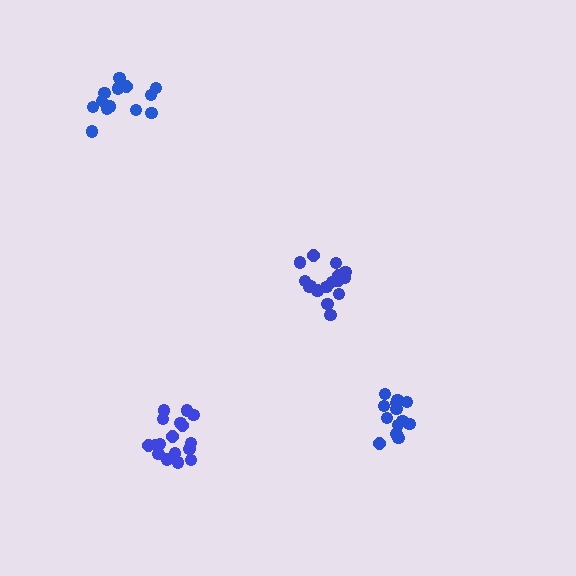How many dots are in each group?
Group 1: 17 dots, Group 2: 17 dots, Group 3: 13 dots, Group 4: 13 dots (60 total).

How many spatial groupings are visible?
There are 4 spatial groupings.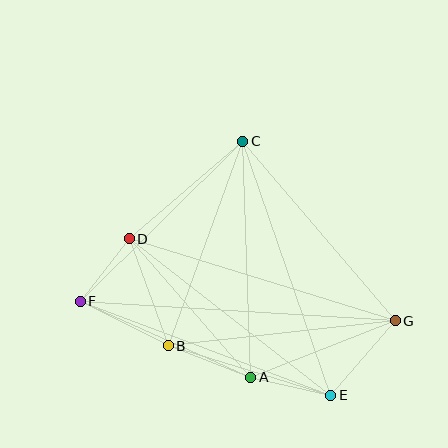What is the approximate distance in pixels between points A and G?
The distance between A and G is approximately 155 pixels.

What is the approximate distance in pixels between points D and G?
The distance between D and G is approximately 279 pixels.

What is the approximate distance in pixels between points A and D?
The distance between A and D is approximately 184 pixels.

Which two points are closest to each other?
Points D and F are closest to each other.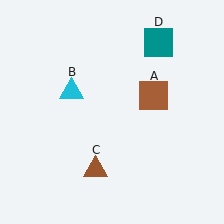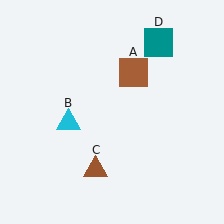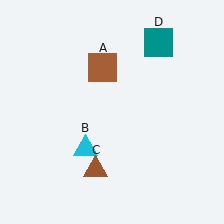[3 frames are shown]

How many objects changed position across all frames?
2 objects changed position: brown square (object A), cyan triangle (object B).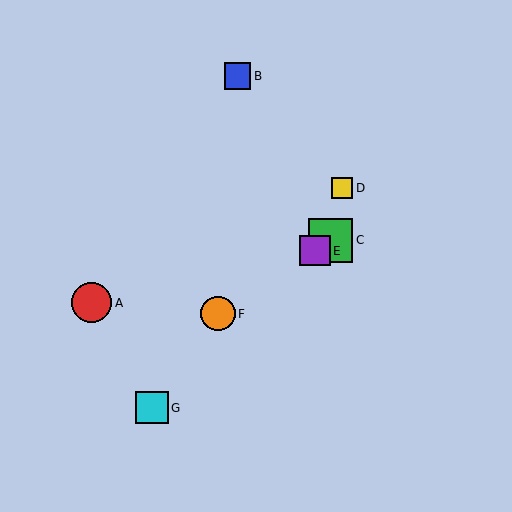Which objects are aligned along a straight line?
Objects C, E, F are aligned along a straight line.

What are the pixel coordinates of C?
Object C is at (331, 240).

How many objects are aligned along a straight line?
3 objects (C, E, F) are aligned along a straight line.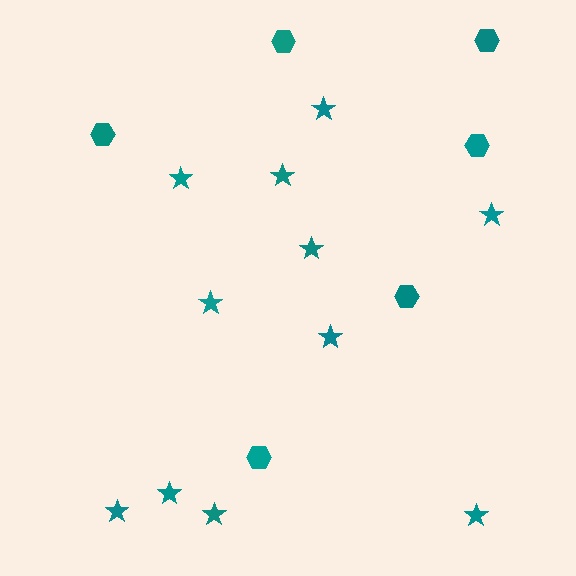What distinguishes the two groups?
There are 2 groups: one group of stars (11) and one group of hexagons (6).